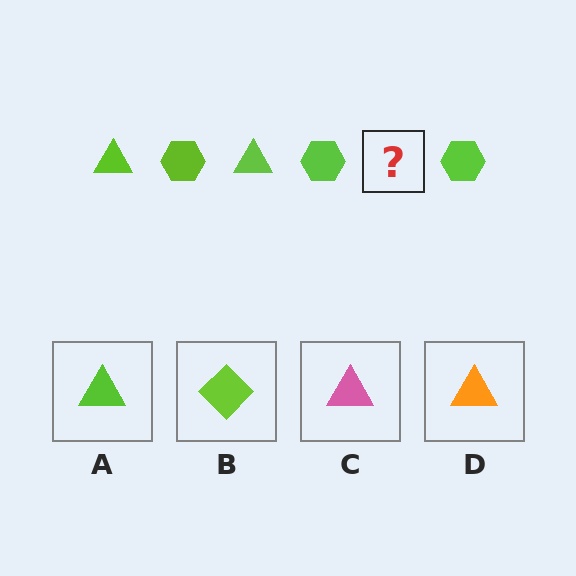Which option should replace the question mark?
Option A.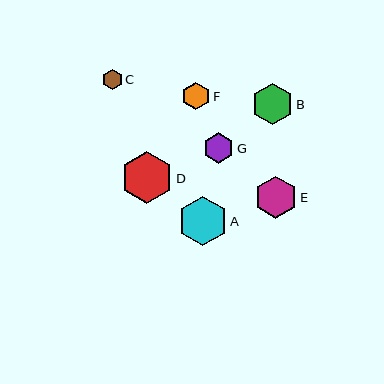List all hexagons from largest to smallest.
From largest to smallest: D, A, E, B, G, F, C.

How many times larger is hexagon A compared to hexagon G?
Hexagon A is approximately 1.6 times the size of hexagon G.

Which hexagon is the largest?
Hexagon D is the largest with a size of approximately 52 pixels.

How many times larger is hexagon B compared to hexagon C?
Hexagon B is approximately 2.0 times the size of hexagon C.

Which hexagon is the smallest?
Hexagon C is the smallest with a size of approximately 20 pixels.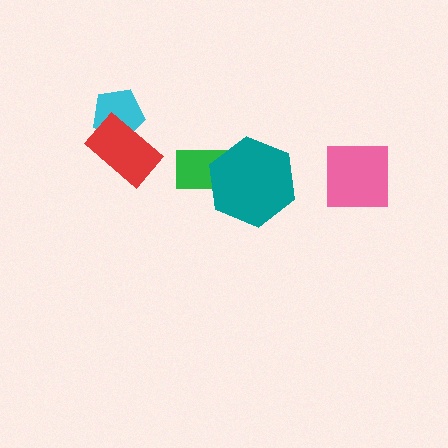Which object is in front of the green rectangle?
The teal hexagon is in front of the green rectangle.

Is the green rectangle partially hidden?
Yes, it is partially covered by another shape.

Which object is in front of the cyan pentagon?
The red rectangle is in front of the cyan pentagon.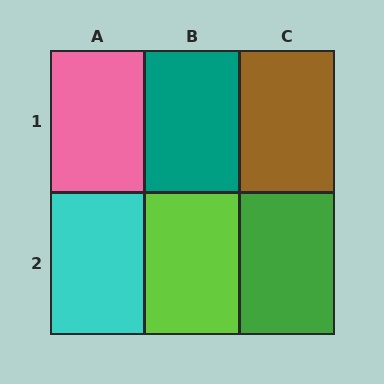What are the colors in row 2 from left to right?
Cyan, lime, green.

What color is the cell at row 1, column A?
Pink.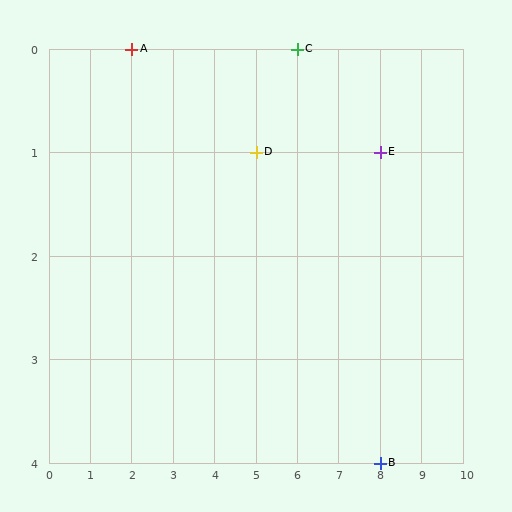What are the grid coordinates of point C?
Point C is at grid coordinates (6, 0).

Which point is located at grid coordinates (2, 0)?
Point A is at (2, 0).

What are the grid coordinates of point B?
Point B is at grid coordinates (8, 4).